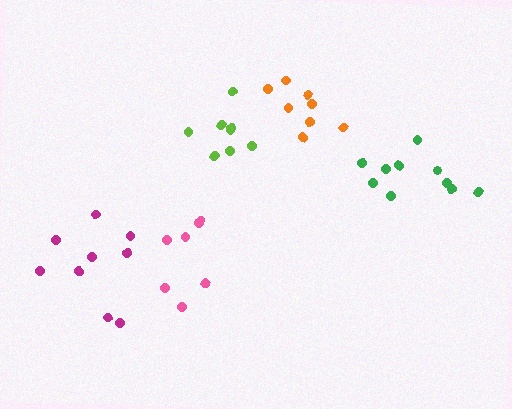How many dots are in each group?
Group 1: 8 dots, Group 2: 8 dots, Group 3: 9 dots, Group 4: 10 dots, Group 5: 7 dots (42 total).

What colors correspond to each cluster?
The clusters are colored: lime, orange, magenta, green, pink.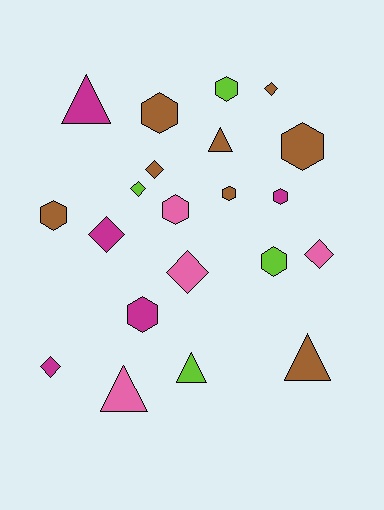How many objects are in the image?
There are 21 objects.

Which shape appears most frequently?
Hexagon, with 9 objects.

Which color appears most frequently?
Brown, with 8 objects.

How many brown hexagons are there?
There are 4 brown hexagons.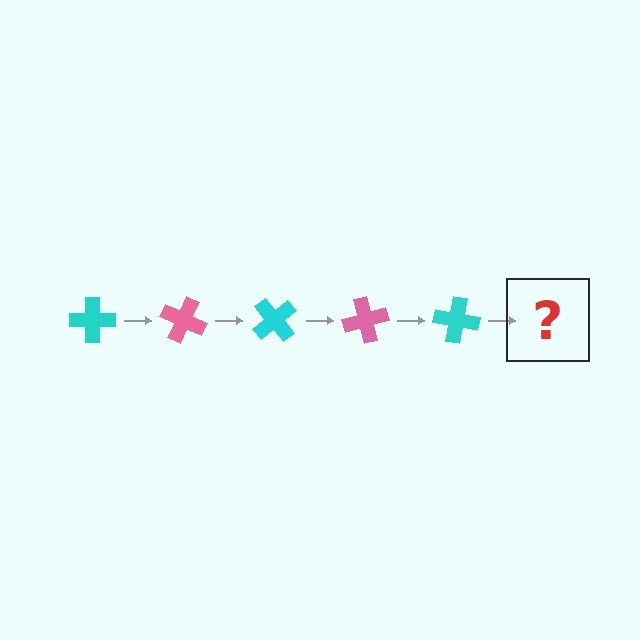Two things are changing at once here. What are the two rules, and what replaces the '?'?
The two rules are that it rotates 25 degrees each step and the color cycles through cyan and pink. The '?' should be a pink cross, rotated 125 degrees from the start.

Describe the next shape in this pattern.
It should be a pink cross, rotated 125 degrees from the start.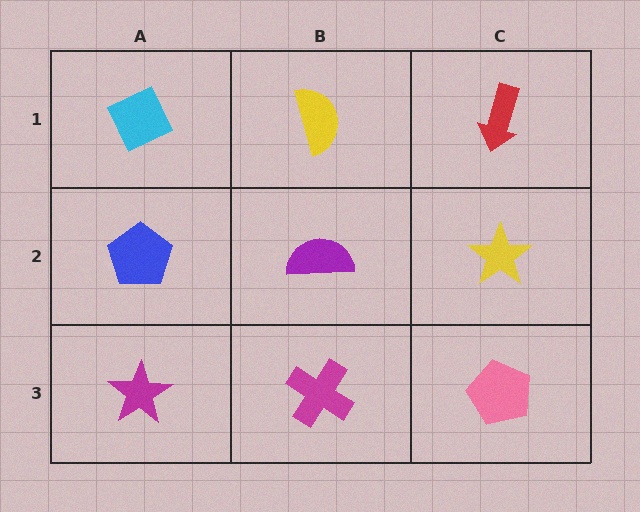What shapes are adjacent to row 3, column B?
A purple semicircle (row 2, column B), a magenta star (row 3, column A), a pink pentagon (row 3, column C).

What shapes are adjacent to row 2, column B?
A yellow semicircle (row 1, column B), a magenta cross (row 3, column B), a blue pentagon (row 2, column A), a yellow star (row 2, column C).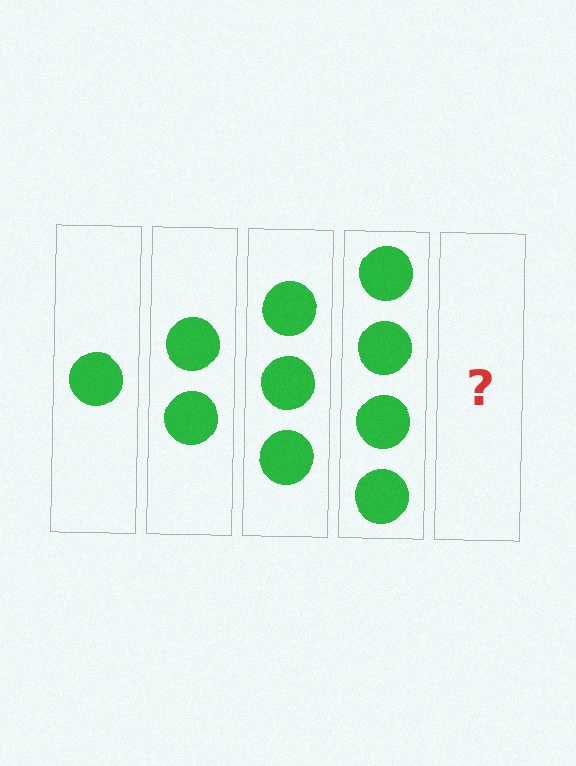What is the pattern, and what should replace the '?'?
The pattern is that each step adds one more circle. The '?' should be 5 circles.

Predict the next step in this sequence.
The next step is 5 circles.